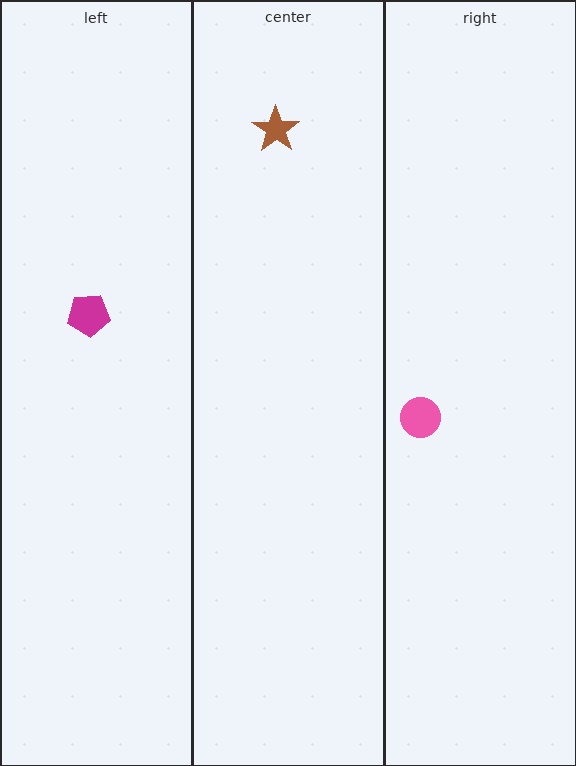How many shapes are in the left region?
1.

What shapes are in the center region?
The brown star.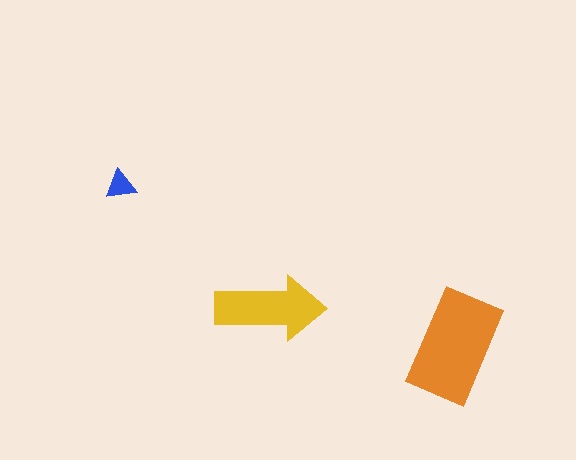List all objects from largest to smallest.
The orange rectangle, the yellow arrow, the blue triangle.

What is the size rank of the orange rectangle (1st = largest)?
1st.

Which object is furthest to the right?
The orange rectangle is rightmost.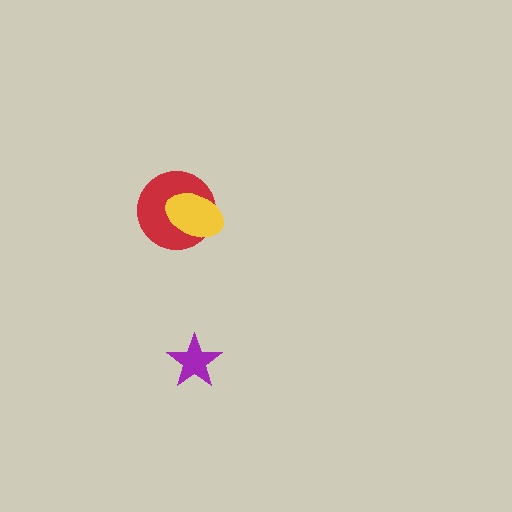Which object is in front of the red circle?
The yellow ellipse is in front of the red circle.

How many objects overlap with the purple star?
0 objects overlap with the purple star.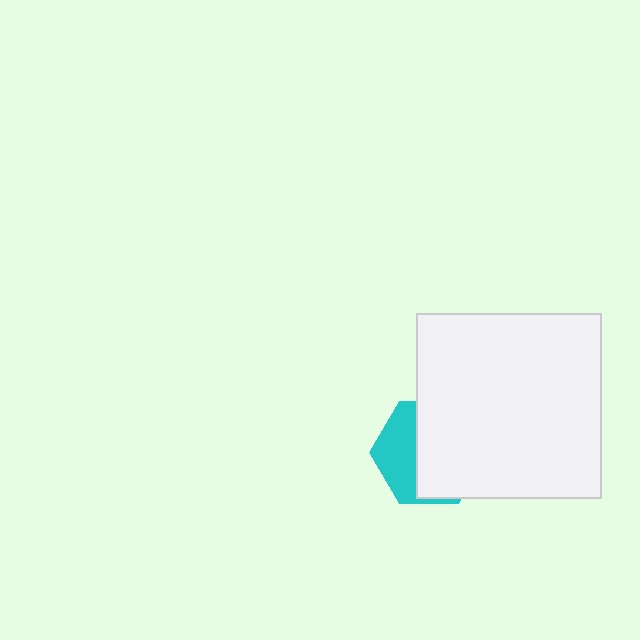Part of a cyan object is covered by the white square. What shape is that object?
It is a hexagon.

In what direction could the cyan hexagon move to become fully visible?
The cyan hexagon could move left. That would shift it out from behind the white square entirely.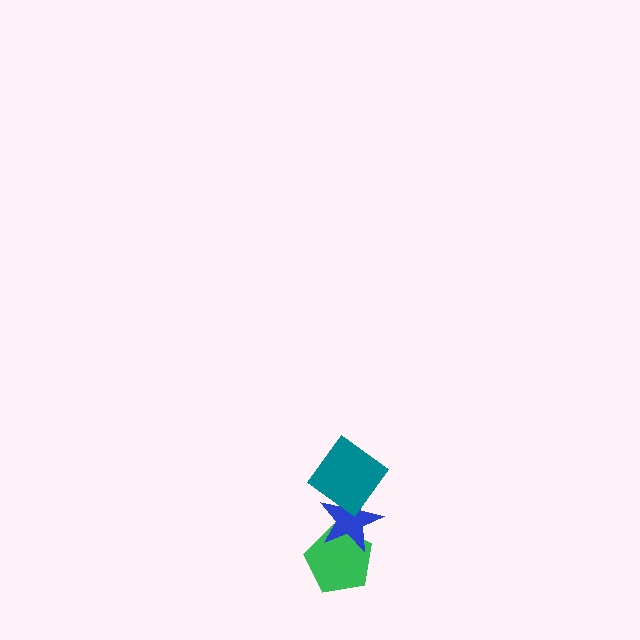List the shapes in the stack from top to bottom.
From top to bottom: the teal diamond, the blue star, the green pentagon.